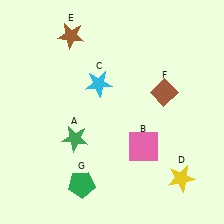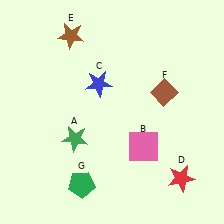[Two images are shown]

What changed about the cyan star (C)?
In Image 1, C is cyan. In Image 2, it changed to blue.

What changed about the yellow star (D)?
In Image 1, D is yellow. In Image 2, it changed to red.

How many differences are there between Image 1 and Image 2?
There are 2 differences between the two images.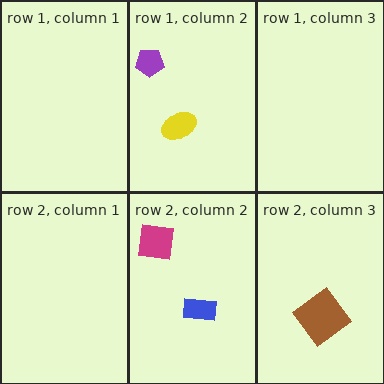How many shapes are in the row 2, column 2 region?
2.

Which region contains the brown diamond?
The row 2, column 3 region.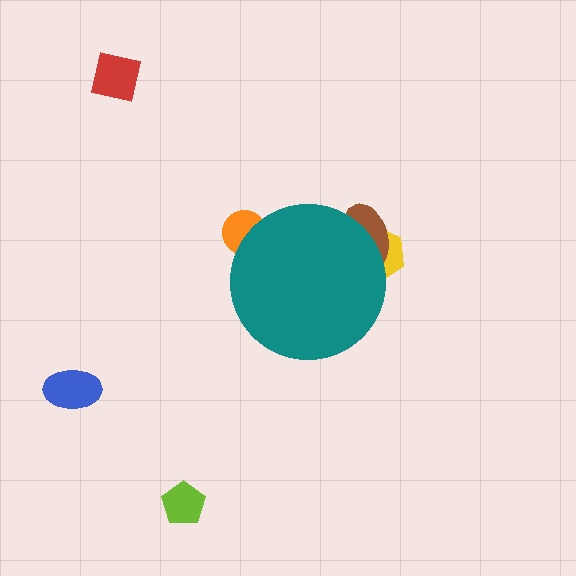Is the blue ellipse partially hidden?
No, the blue ellipse is fully visible.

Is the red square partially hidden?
No, the red square is fully visible.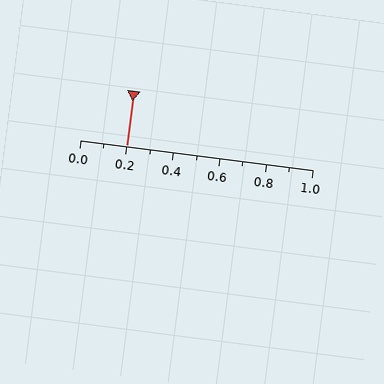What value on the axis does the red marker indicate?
The marker indicates approximately 0.2.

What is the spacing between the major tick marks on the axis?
The major ticks are spaced 0.2 apart.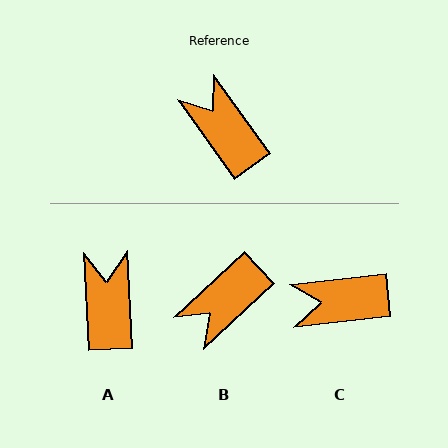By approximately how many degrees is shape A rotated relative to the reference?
Approximately 33 degrees clockwise.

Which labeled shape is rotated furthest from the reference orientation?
B, about 97 degrees away.